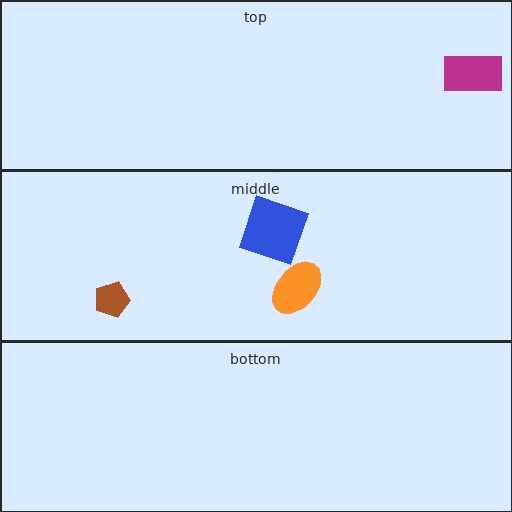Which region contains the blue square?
The middle region.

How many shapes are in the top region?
1.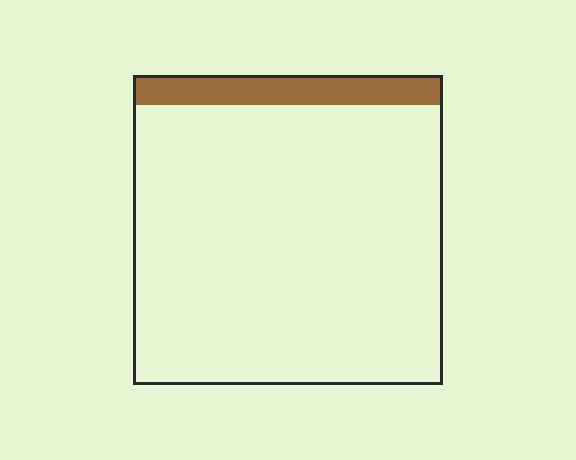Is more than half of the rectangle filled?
No.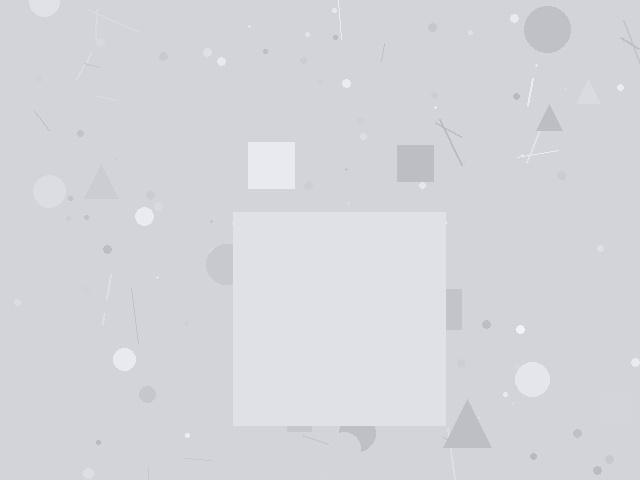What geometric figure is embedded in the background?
A square is embedded in the background.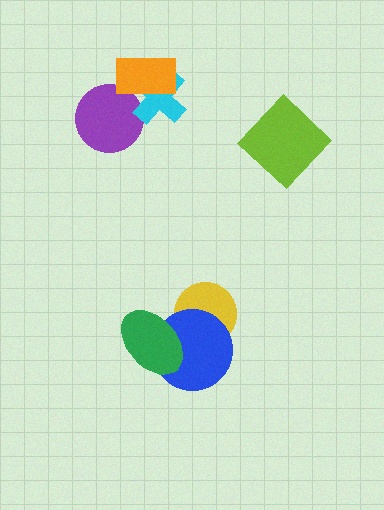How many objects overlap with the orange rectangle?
2 objects overlap with the orange rectangle.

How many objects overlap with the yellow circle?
2 objects overlap with the yellow circle.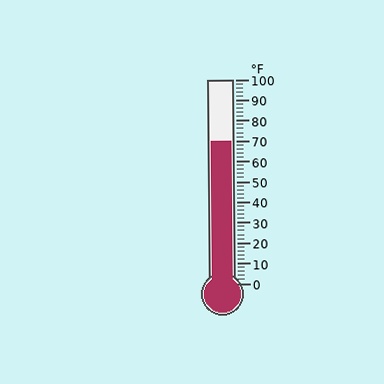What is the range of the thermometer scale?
The thermometer scale ranges from 0°F to 100°F.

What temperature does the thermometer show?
The thermometer shows approximately 70°F.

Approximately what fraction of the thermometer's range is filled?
The thermometer is filled to approximately 70% of its range.